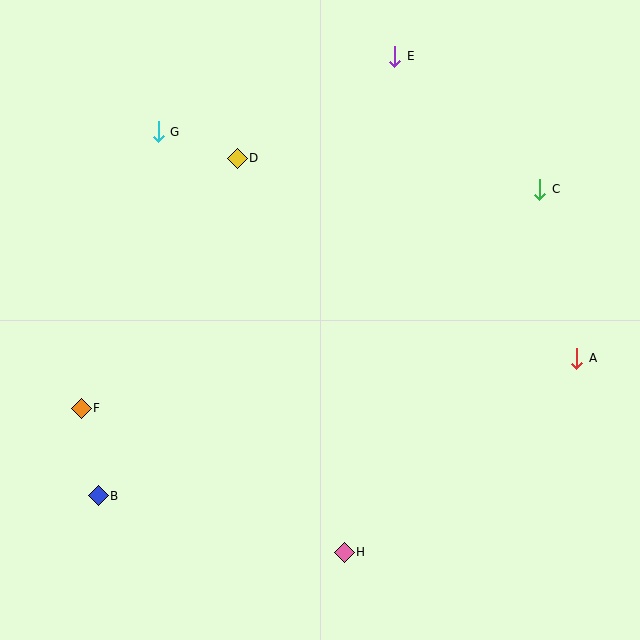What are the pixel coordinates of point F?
Point F is at (81, 408).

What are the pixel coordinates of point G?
Point G is at (158, 132).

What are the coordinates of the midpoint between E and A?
The midpoint between E and A is at (486, 207).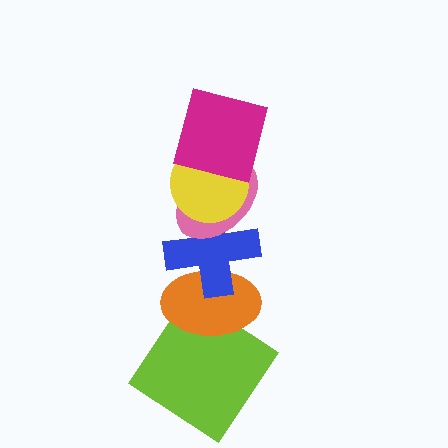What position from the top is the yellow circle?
The yellow circle is 2nd from the top.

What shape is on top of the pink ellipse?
The yellow circle is on top of the pink ellipse.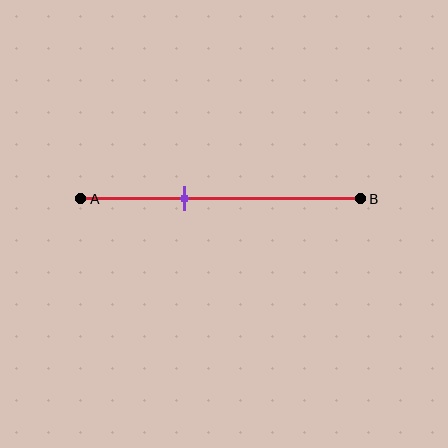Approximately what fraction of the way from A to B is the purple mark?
The purple mark is approximately 35% of the way from A to B.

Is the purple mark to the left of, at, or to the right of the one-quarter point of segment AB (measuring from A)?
The purple mark is to the right of the one-quarter point of segment AB.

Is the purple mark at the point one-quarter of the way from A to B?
No, the mark is at about 35% from A, not at the 25% one-quarter point.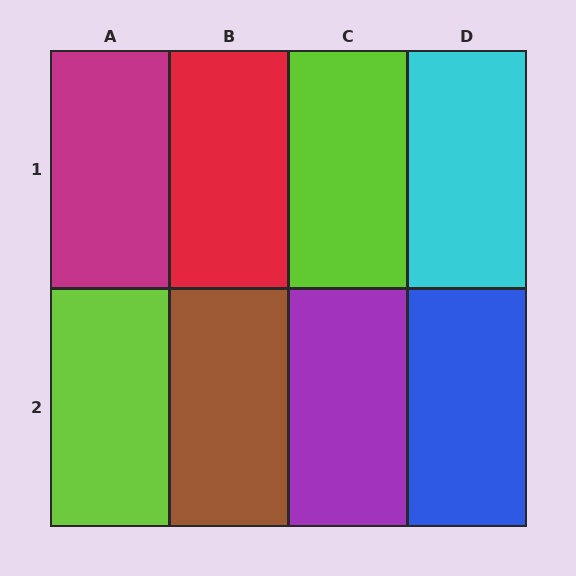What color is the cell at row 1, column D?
Cyan.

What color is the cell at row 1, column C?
Lime.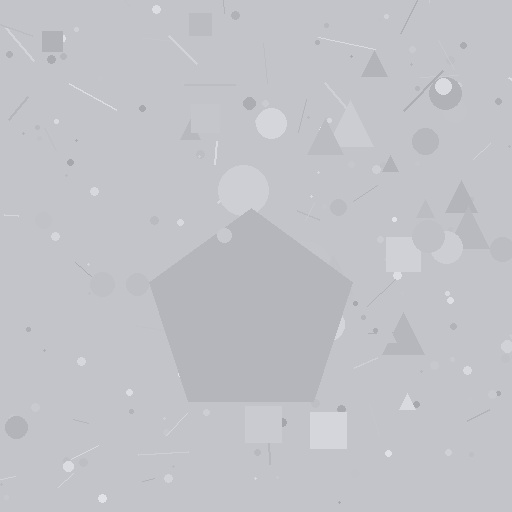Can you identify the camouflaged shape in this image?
The camouflaged shape is a pentagon.